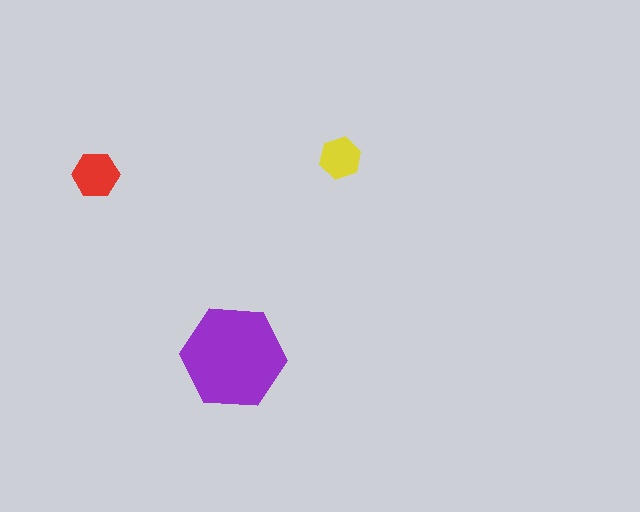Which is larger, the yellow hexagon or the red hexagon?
The red one.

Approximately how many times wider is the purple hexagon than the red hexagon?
About 2 times wider.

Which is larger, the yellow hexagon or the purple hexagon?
The purple one.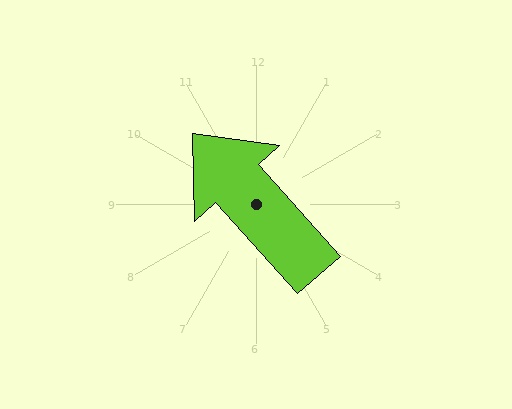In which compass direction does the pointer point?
Northwest.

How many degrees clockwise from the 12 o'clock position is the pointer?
Approximately 318 degrees.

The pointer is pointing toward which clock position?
Roughly 11 o'clock.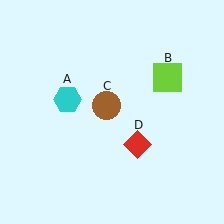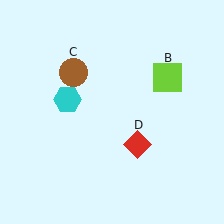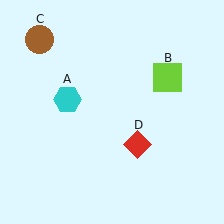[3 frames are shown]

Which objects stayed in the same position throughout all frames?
Cyan hexagon (object A) and lime square (object B) and red diamond (object D) remained stationary.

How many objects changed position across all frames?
1 object changed position: brown circle (object C).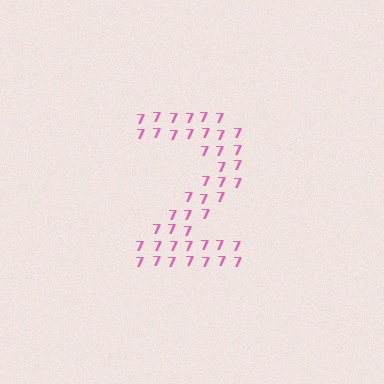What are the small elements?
The small elements are digit 7's.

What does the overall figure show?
The overall figure shows the digit 2.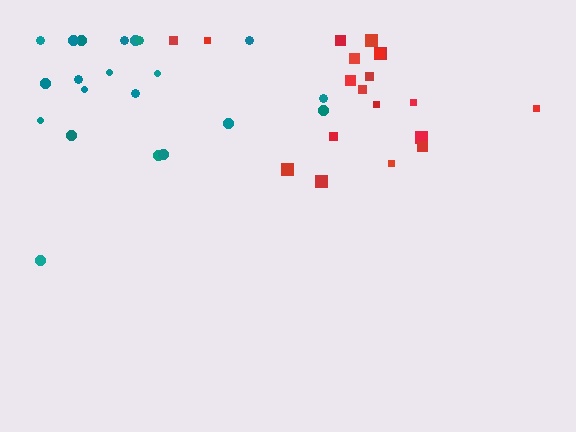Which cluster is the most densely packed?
Red.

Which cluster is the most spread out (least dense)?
Teal.